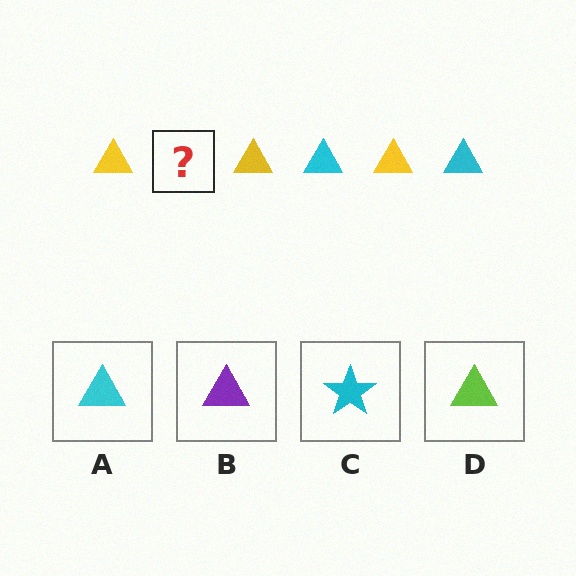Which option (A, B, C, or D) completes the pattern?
A.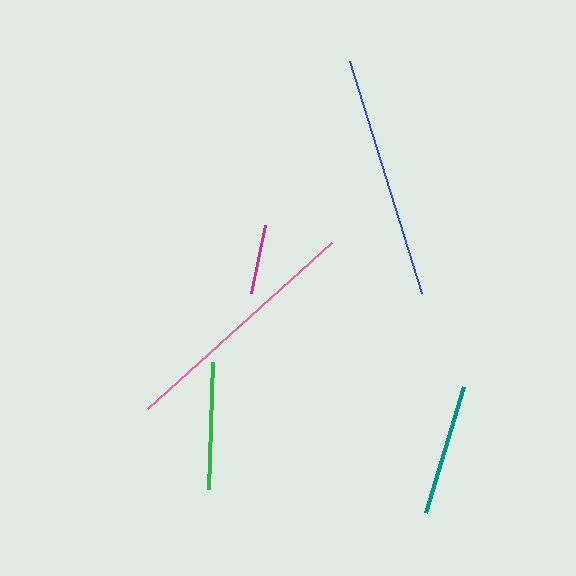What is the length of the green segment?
The green segment is approximately 127 pixels long.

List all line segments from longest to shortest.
From longest to shortest: pink, blue, teal, green, magenta.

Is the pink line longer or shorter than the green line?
The pink line is longer than the green line.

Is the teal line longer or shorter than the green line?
The teal line is longer than the green line.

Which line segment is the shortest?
The magenta line is the shortest at approximately 69 pixels.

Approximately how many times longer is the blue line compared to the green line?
The blue line is approximately 1.9 times the length of the green line.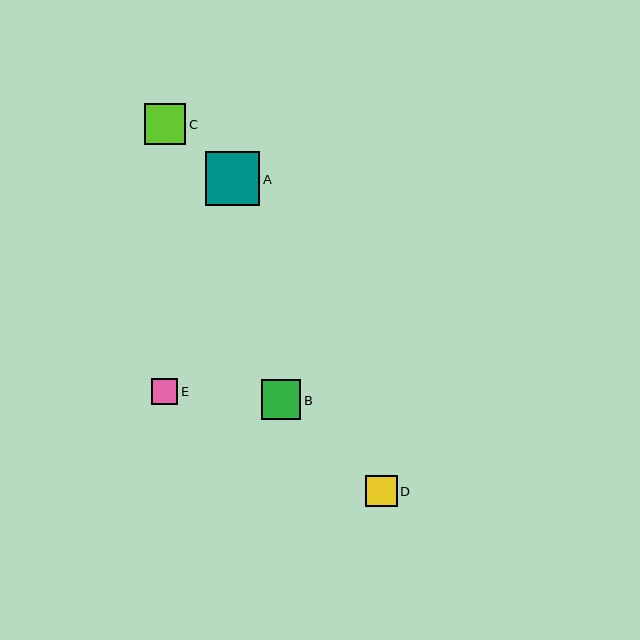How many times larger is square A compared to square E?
Square A is approximately 2.1 times the size of square E.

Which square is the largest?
Square A is the largest with a size of approximately 54 pixels.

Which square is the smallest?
Square E is the smallest with a size of approximately 26 pixels.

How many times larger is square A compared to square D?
Square A is approximately 1.7 times the size of square D.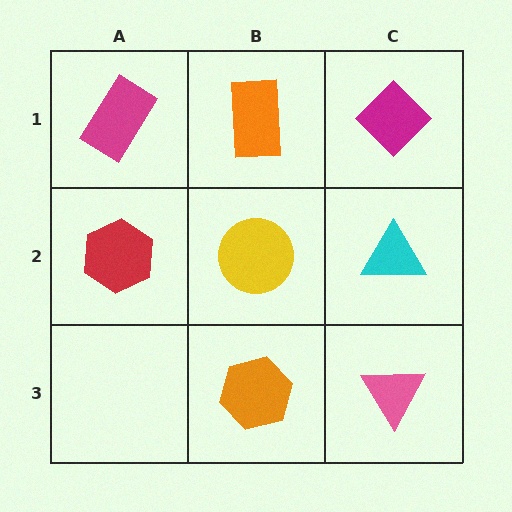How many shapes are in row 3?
2 shapes.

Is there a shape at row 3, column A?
No, that cell is empty.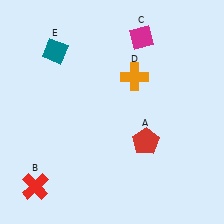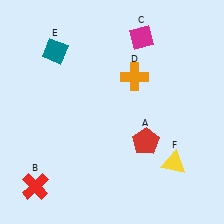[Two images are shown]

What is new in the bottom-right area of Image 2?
A yellow triangle (F) was added in the bottom-right area of Image 2.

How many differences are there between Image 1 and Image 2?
There is 1 difference between the two images.